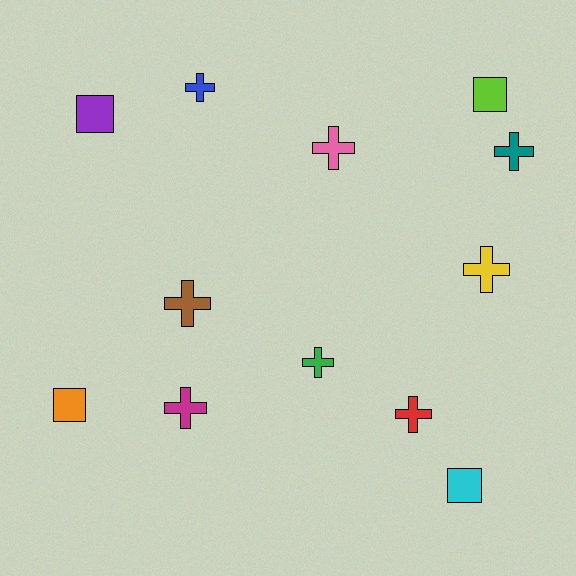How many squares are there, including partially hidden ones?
There are 4 squares.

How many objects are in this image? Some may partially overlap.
There are 12 objects.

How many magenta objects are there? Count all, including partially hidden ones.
There is 1 magenta object.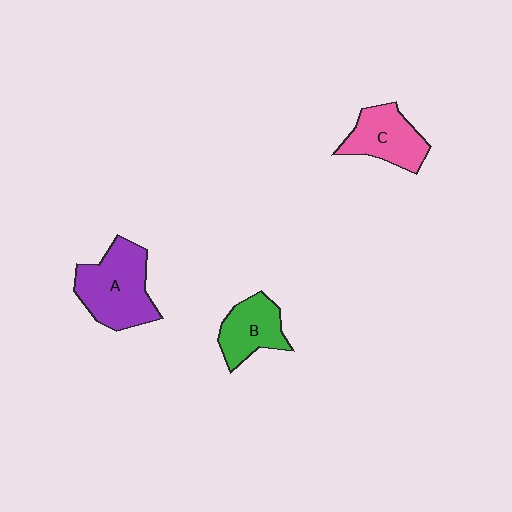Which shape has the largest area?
Shape A (purple).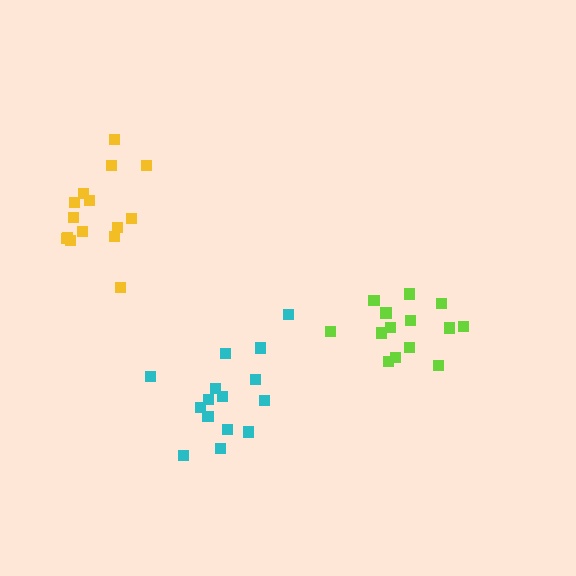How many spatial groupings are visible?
There are 3 spatial groupings.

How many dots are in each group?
Group 1: 15 dots, Group 2: 14 dots, Group 3: 16 dots (45 total).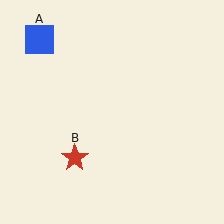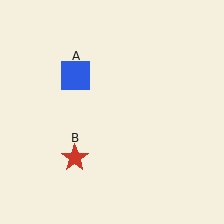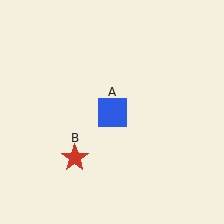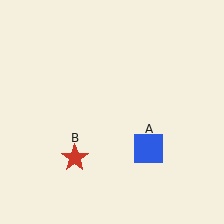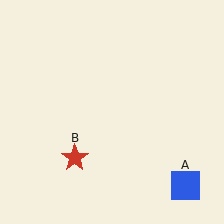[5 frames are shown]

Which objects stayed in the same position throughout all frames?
Red star (object B) remained stationary.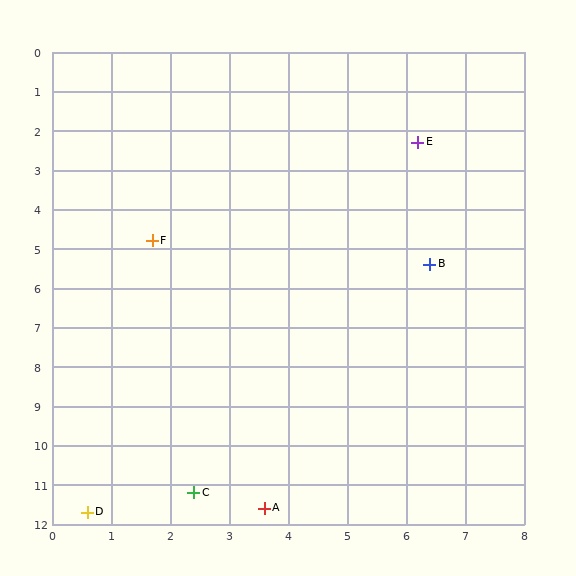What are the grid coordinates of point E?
Point E is at approximately (6.2, 2.3).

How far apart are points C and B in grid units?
Points C and B are about 7.0 grid units apart.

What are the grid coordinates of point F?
Point F is at approximately (1.7, 4.8).